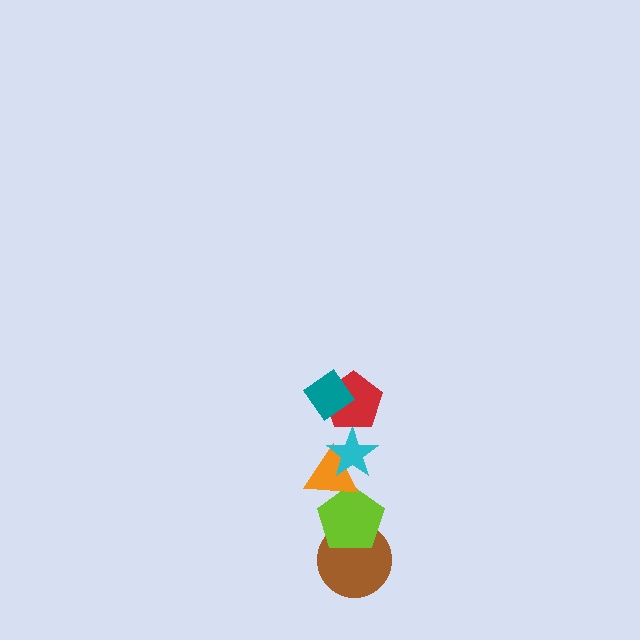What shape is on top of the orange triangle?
The cyan star is on top of the orange triangle.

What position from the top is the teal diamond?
The teal diamond is 1st from the top.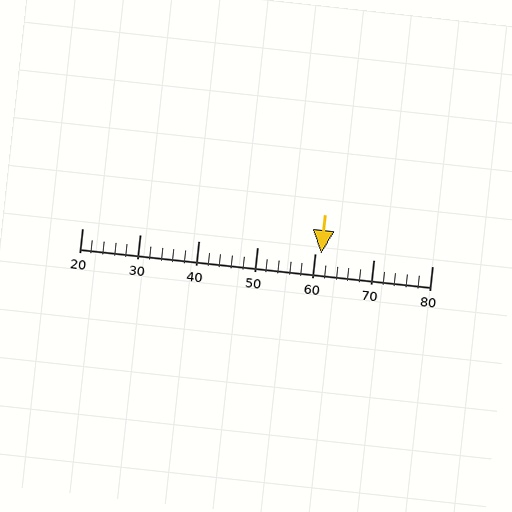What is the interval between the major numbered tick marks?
The major tick marks are spaced 10 units apart.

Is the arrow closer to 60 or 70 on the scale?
The arrow is closer to 60.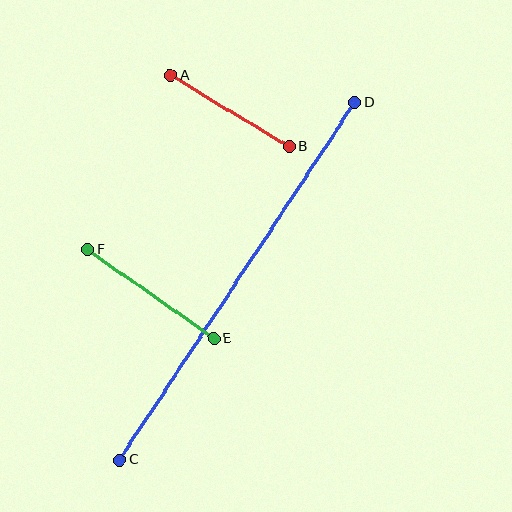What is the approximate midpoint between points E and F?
The midpoint is at approximately (151, 294) pixels.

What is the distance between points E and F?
The distance is approximately 154 pixels.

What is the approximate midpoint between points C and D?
The midpoint is at approximately (237, 281) pixels.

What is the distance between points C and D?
The distance is approximately 428 pixels.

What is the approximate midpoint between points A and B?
The midpoint is at approximately (230, 111) pixels.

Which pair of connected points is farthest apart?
Points C and D are farthest apart.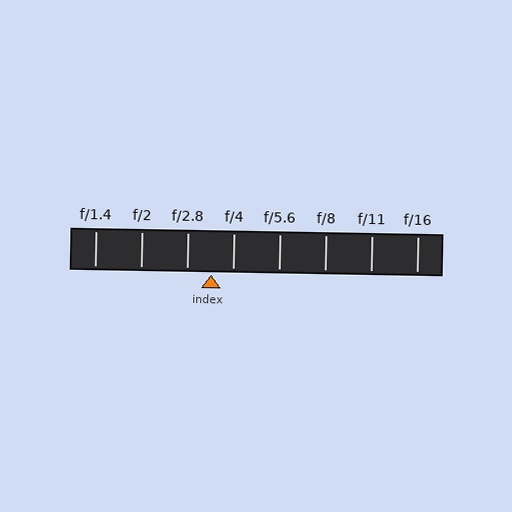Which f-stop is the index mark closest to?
The index mark is closest to f/4.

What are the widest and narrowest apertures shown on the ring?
The widest aperture shown is f/1.4 and the narrowest is f/16.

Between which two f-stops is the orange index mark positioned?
The index mark is between f/2.8 and f/4.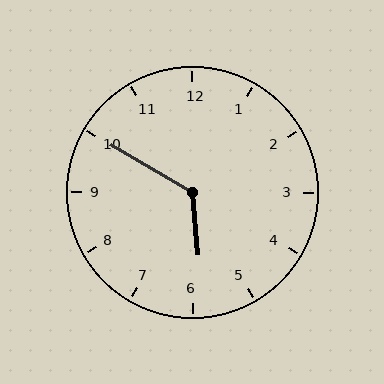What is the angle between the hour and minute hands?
Approximately 125 degrees.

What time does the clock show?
5:50.